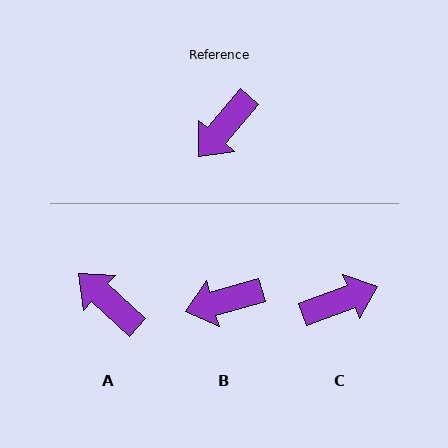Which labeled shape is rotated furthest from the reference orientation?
C, about 151 degrees away.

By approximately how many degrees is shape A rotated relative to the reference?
Approximately 92 degrees clockwise.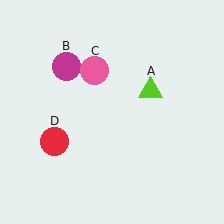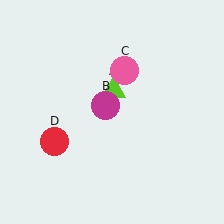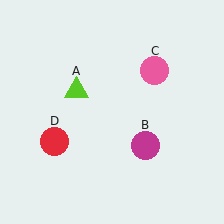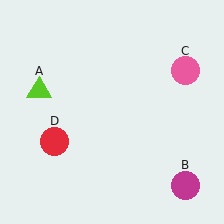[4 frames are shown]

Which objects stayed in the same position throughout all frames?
Red circle (object D) remained stationary.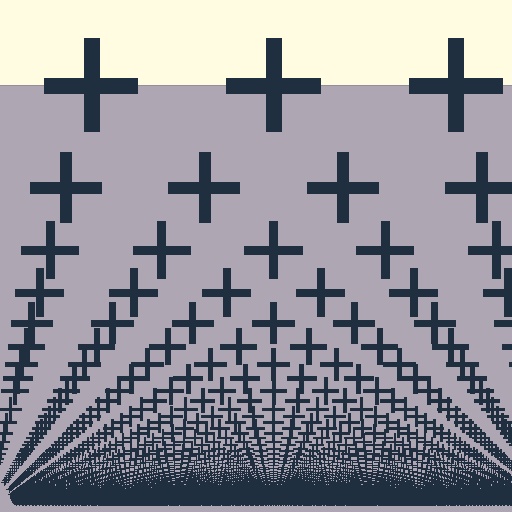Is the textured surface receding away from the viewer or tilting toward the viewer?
The surface appears to tilt toward the viewer. Texture elements get larger and sparser toward the top.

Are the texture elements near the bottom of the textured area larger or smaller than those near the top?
Smaller. The gradient is inverted — elements near the bottom are smaller and denser.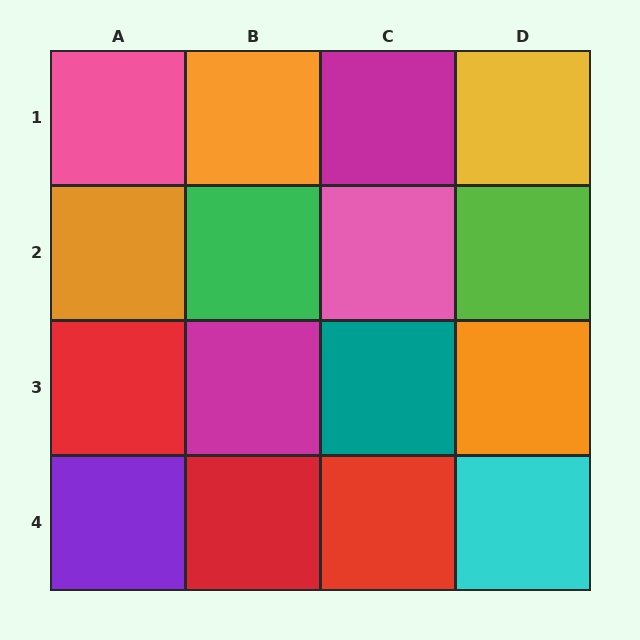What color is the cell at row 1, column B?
Orange.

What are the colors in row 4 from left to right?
Purple, red, red, cyan.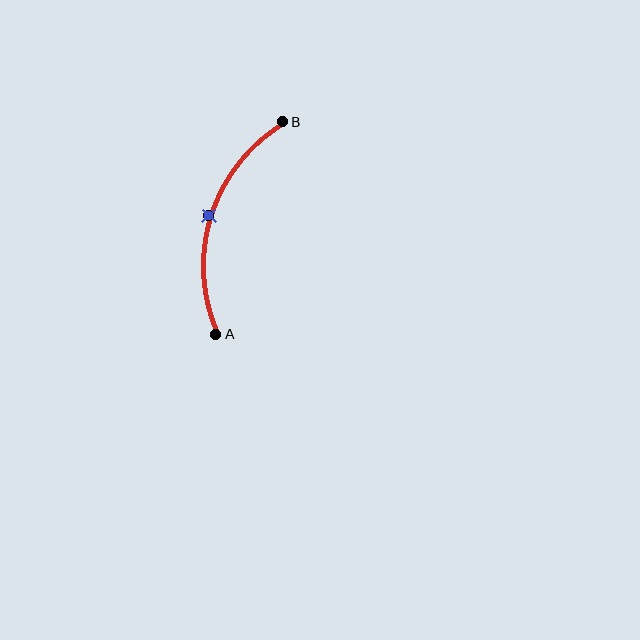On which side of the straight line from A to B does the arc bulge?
The arc bulges to the left of the straight line connecting A and B.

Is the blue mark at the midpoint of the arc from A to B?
Yes. The blue mark lies on the arc at equal arc-length from both A and B — it is the arc midpoint.